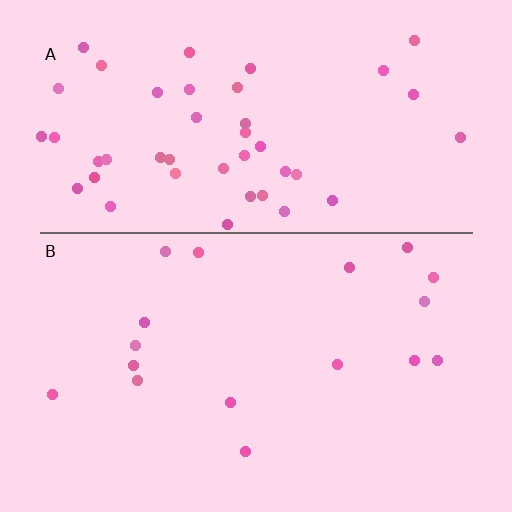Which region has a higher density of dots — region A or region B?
A (the top).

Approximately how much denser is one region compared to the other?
Approximately 2.7× — region A over region B.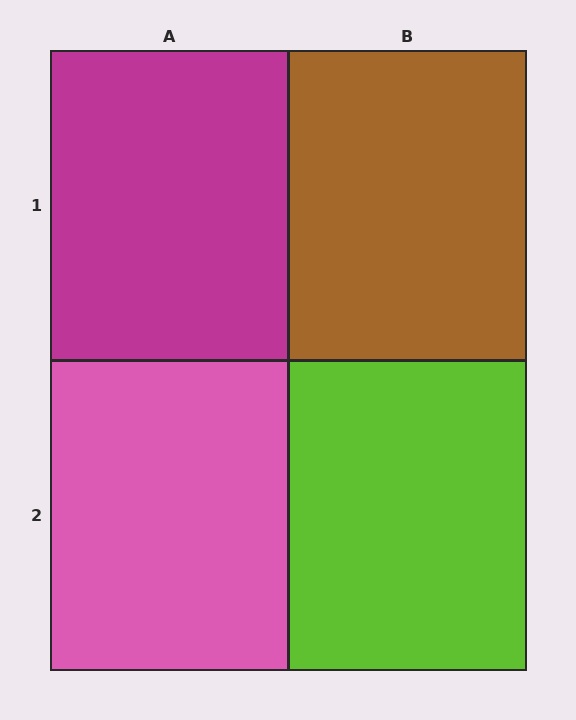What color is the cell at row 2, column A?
Pink.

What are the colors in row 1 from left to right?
Magenta, brown.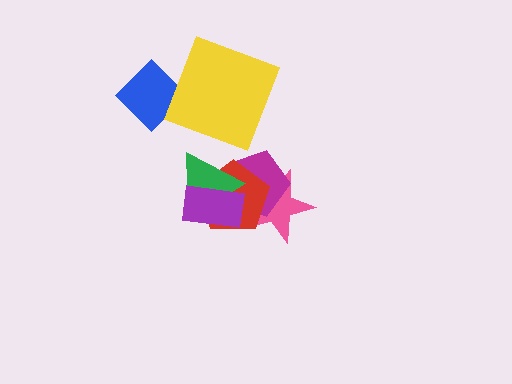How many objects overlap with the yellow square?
1 object overlaps with the yellow square.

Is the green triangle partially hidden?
Yes, it is partially covered by another shape.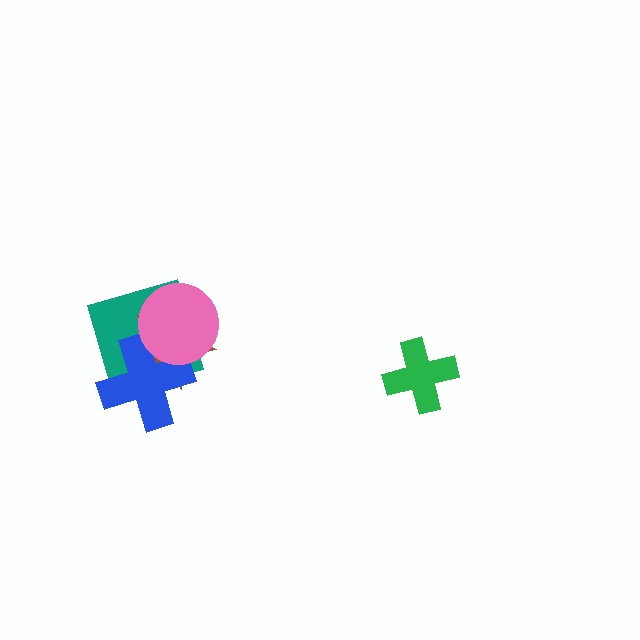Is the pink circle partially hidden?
No, no other shape covers it.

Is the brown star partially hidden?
Yes, it is partially covered by another shape.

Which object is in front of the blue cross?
The pink circle is in front of the blue cross.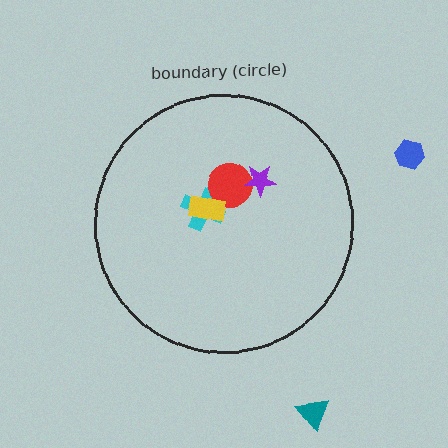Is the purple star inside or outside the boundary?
Inside.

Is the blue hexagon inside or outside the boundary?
Outside.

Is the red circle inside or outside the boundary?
Inside.